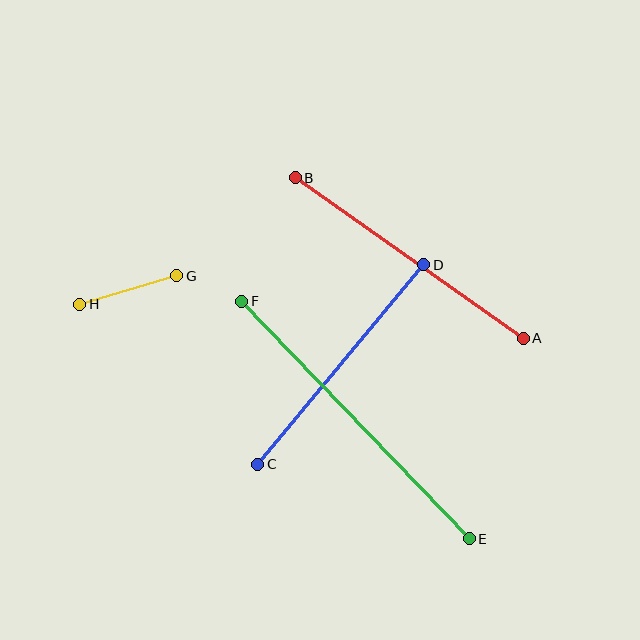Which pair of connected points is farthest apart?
Points E and F are farthest apart.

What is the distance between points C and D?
The distance is approximately 259 pixels.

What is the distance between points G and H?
The distance is approximately 101 pixels.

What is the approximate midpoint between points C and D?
The midpoint is at approximately (341, 364) pixels.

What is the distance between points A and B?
The distance is approximately 279 pixels.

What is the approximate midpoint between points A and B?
The midpoint is at approximately (409, 258) pixels.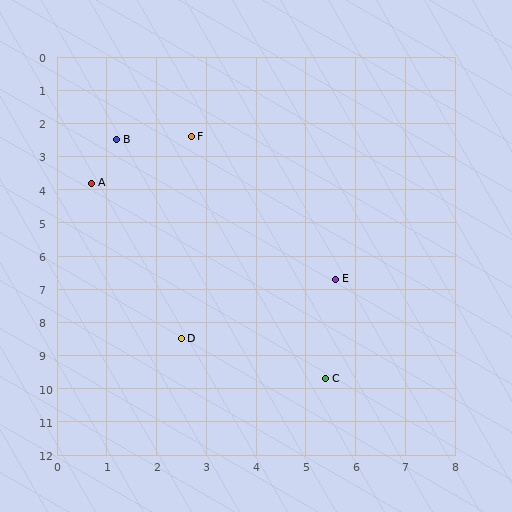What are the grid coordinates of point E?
Point E is at approximately (5.6, 6.7).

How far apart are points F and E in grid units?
Points F and E are about 5.2 grid units apart.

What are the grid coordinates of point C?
Point C is at approximately (5.4, 9.7).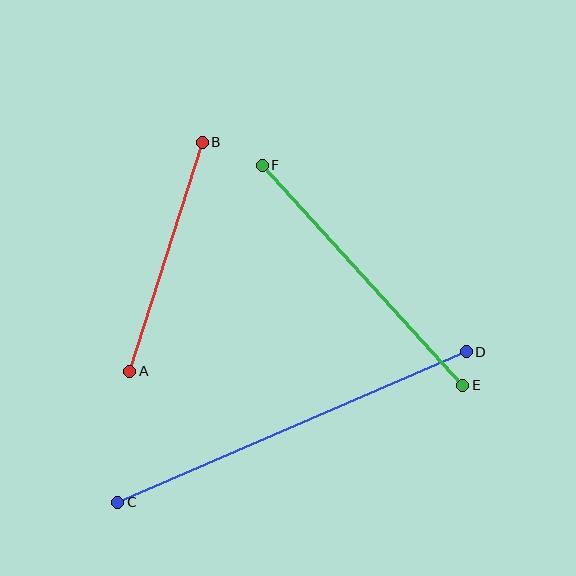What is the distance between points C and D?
The distance is approximately 380 pixels.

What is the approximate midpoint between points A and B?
The midpoint is at approximately (166, 257) pixels.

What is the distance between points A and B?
The distance is approximately 240 pixels.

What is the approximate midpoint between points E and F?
The midpoint is at approximately (362, 275) pixels.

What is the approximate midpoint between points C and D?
The midpoint is at approximately (292, 427) pixels.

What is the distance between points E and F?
The distance is approximately 298 pixels.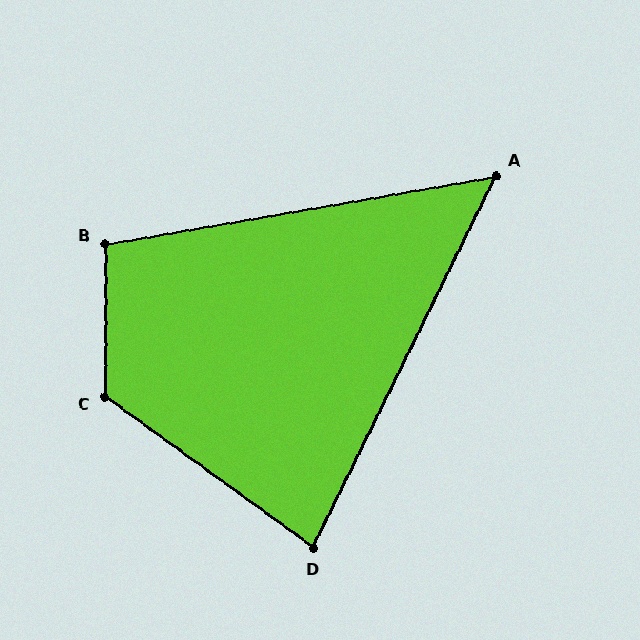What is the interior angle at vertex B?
Approximately 100 degrees (obtuse).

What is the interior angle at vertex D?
Approximately 80 degrees (acute).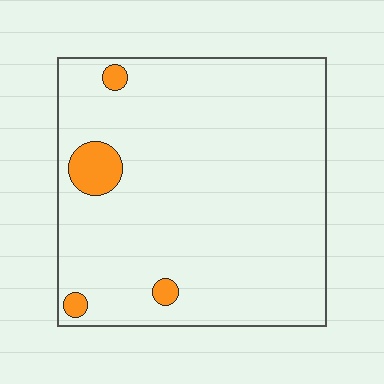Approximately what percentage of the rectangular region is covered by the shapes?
Approximately 5%.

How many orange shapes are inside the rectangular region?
4.